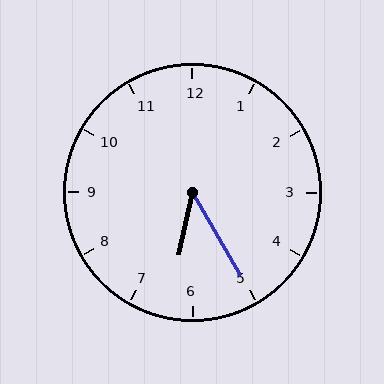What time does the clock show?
6:25.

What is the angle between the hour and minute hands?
Approximately 42 degrees.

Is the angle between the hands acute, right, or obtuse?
It is acute.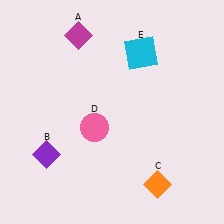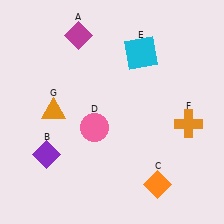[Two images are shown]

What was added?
An orange cross (F), an orange triangle (G) were added in Image 2.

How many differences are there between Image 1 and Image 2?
There are 2 differences between the two images.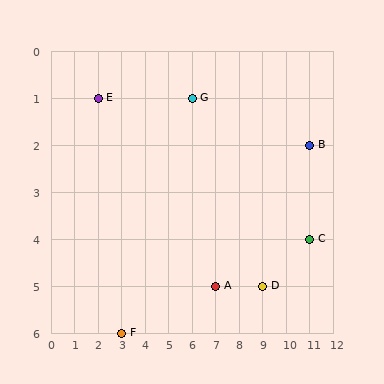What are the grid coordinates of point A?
Point A is at grid coordinates (7, 5).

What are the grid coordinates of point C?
Point C is at grid coordinates (11, 4).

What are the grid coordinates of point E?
Point E is at grid coordinates (2, 1).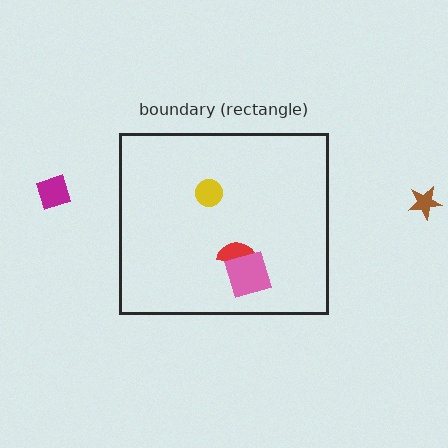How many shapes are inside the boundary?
3 inside, 2 outside.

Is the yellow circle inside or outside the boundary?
Inside.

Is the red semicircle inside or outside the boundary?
Inside.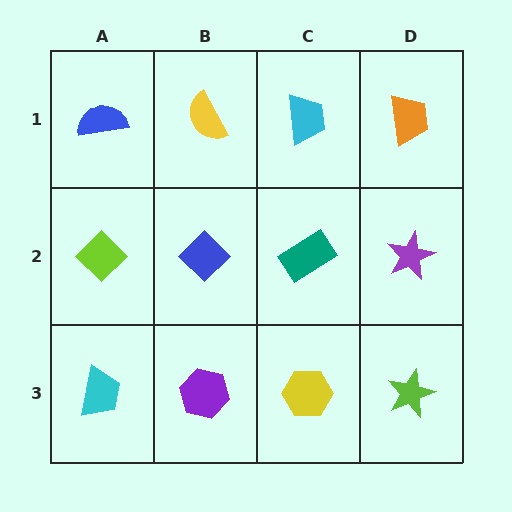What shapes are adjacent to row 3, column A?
A lime diamond (row 2, column A), a purple hexagon (row 3, column B).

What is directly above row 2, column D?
An orange trapezoid.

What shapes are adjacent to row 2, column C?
A cyan trapezoid (row 1, column C), a yellow hexagon (row 3, column C), a blue diamond (row 2, column B), a purple star (row 2, column D).